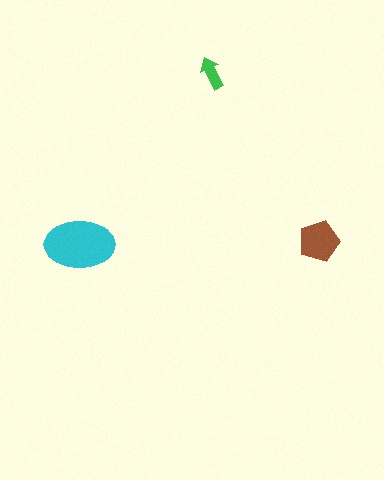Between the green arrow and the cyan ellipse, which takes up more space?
The cyan ellipse.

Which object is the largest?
The cyan ellipse.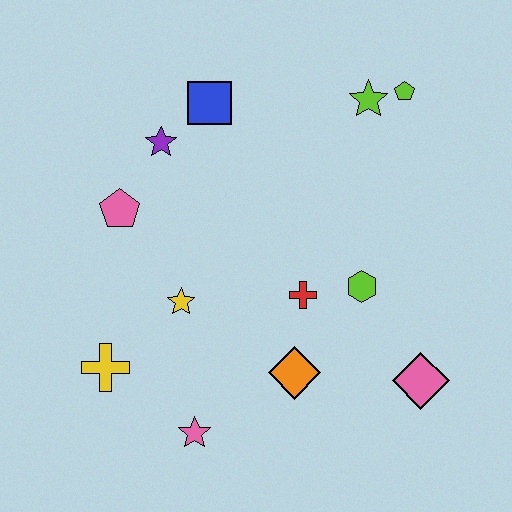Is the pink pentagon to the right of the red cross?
No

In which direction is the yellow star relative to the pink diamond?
The yellow star is to the left of the pink diamond.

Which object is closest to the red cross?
The lime hexagon is closest to the red cross.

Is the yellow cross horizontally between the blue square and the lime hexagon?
No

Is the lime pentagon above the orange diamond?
Yes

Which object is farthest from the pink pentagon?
The pink diamond is farthest from the pink pentagon.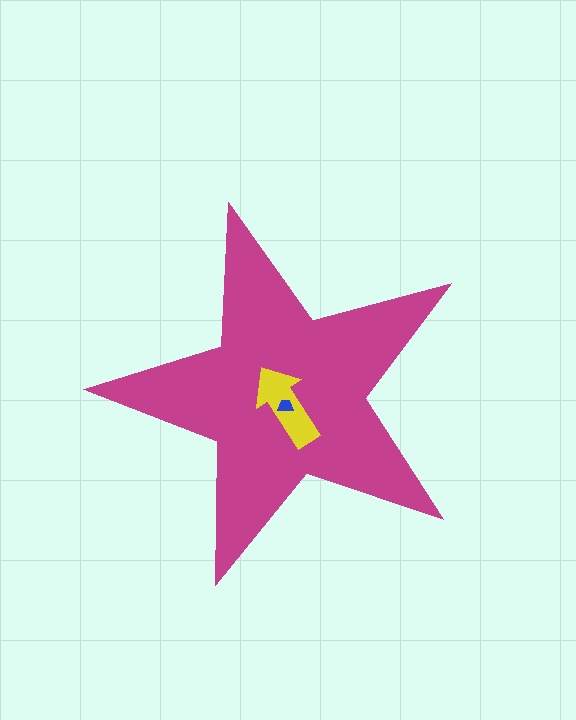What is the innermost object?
The blue trapezoid.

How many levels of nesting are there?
3.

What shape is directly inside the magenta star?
The yellow arrow.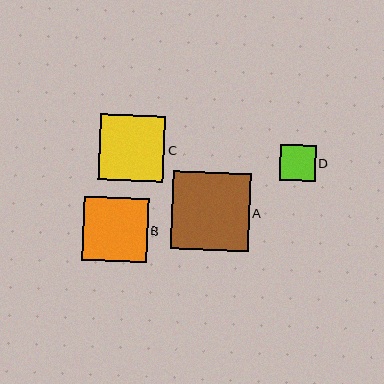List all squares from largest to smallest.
From largest to smallest: A, C, B, D.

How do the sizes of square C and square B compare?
Square C and square B are approximately the same size.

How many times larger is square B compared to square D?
Square B is approximately 1.8 times the size of square D.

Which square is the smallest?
Square D is the smallest with a size of approximately 36 pixels.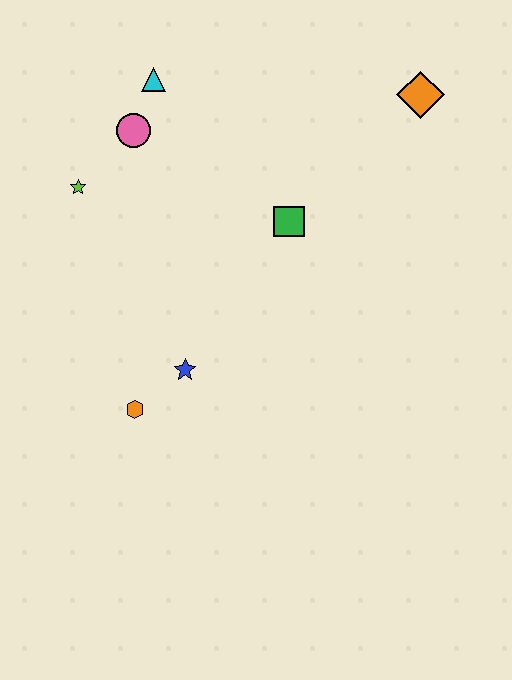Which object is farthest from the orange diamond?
The orange hexagon is farthest from the orange diamond.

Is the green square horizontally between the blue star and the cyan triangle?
No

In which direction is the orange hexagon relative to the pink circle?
The orange hexagon is below the pink circle.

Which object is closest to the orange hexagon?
The blue star is closest to the orange hexagon.